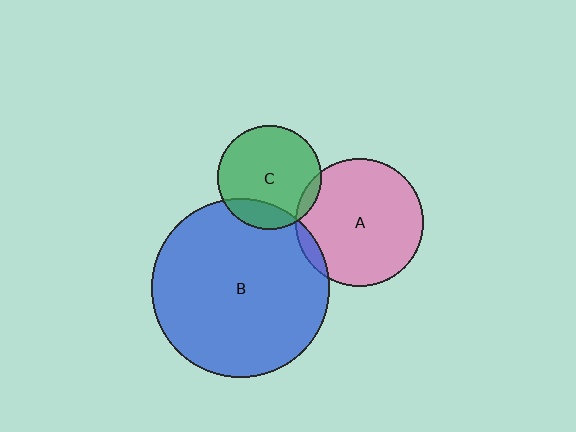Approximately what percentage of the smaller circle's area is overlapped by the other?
Approximately 15%.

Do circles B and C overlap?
Yes.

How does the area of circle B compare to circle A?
Approximately 1.9 times.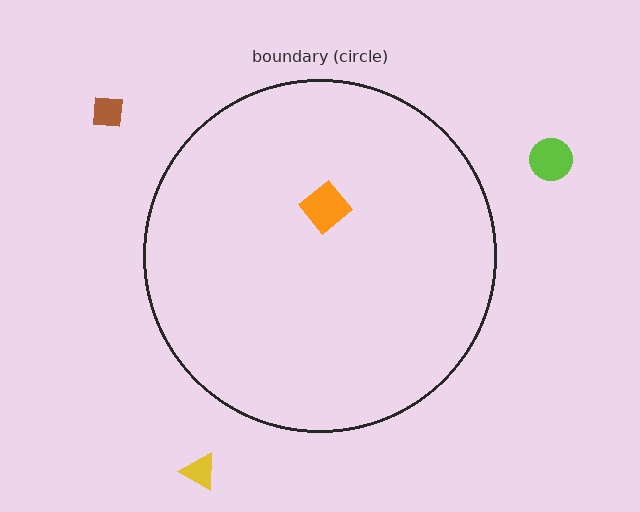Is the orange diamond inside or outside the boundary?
Inside.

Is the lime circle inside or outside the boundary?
Outside.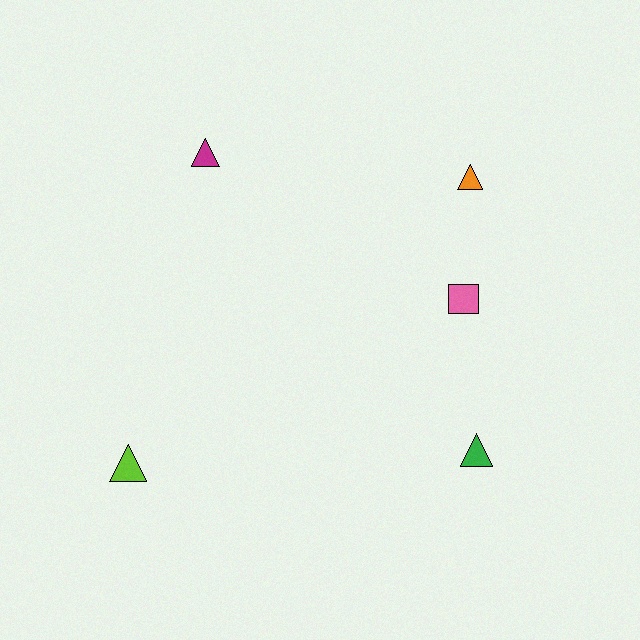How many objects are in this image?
There are 5 objects.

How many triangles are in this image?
There are 4 triangles.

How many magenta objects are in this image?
There is 1 magenta object.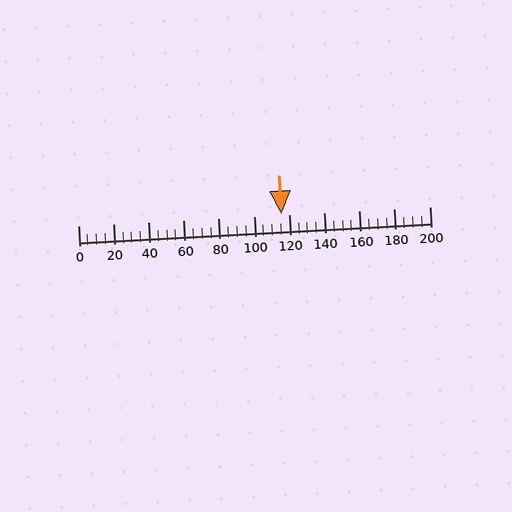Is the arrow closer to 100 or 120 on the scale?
The arrow is closer to 120.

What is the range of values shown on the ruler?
The ruler shows values from 0 to 200.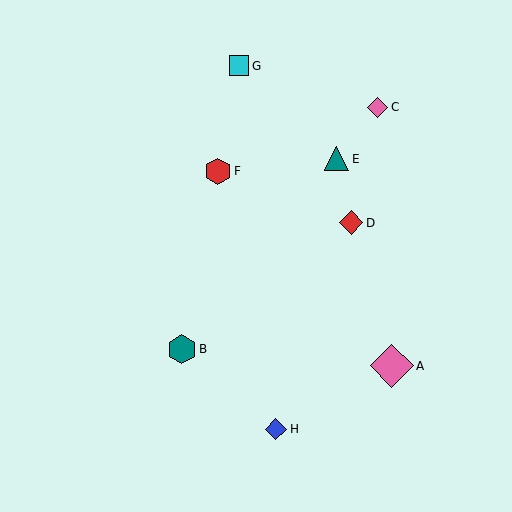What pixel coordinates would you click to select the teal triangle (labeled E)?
Click at (336, 159) to select the teal triangle E.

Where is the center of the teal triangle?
The center of the teal triangle is at (336, 159).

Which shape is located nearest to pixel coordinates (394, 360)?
The pink diamond (labeled A) at (392, 366) is nearest to that location.